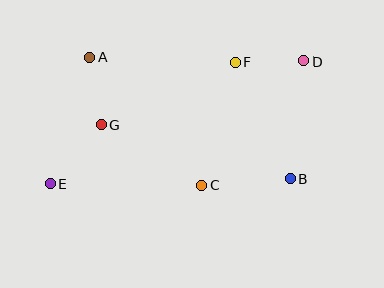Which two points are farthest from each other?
Points D and E are farthest from each other.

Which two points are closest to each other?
Points A and G are closest to each other.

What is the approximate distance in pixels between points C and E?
The distance between C and E is approximately 151 pixels.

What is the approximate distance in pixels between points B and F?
The distance between B and F is approximately 129 pixels.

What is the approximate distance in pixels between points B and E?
The distance between B and E is approximately 240 pixels.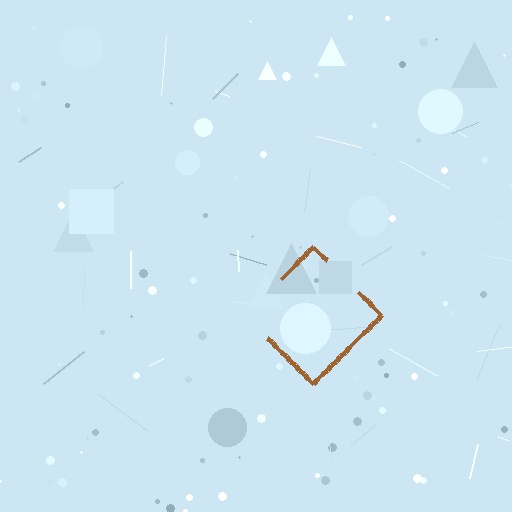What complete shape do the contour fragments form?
The contour fragments form a diamond.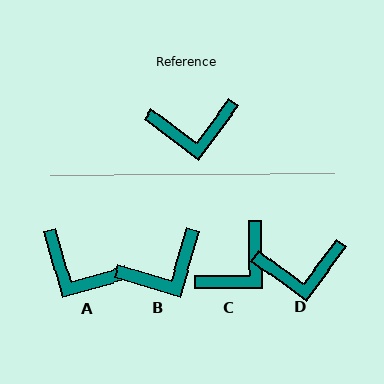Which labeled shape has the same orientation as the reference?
D.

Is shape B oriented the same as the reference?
No, it is off by about 20 degrees.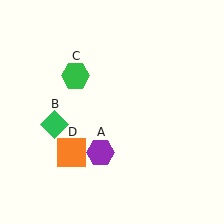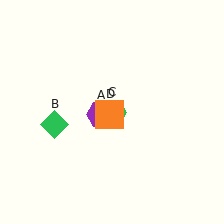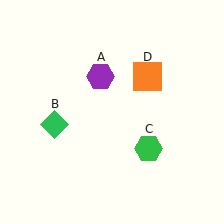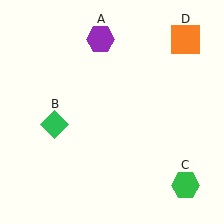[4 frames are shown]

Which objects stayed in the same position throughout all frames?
Green diamond (object B) remained stationary.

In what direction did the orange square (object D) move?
The orange square (object D) moved up and to the right.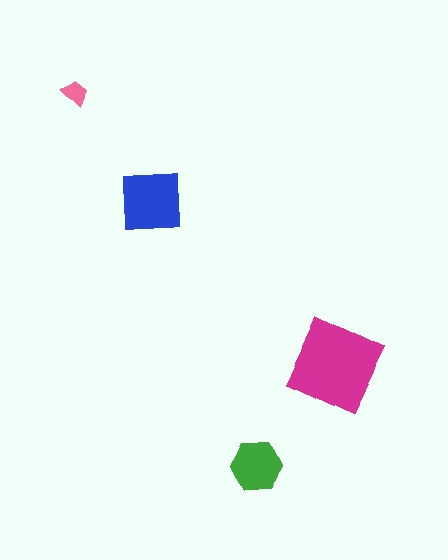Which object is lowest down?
The green hexagon is bottommost.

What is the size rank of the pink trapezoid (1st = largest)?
4th.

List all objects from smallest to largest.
The pink trapezoid, the green hexagon, the blue square, the magenta diamond.